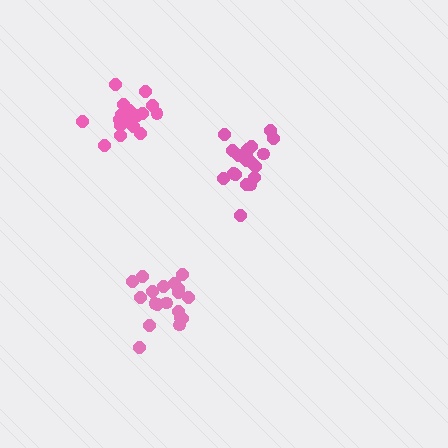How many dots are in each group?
Group 1: 20 dots, Group 2: 19 dots, Group 3: 18 dots (57 total).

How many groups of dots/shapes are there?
There are 3 groups.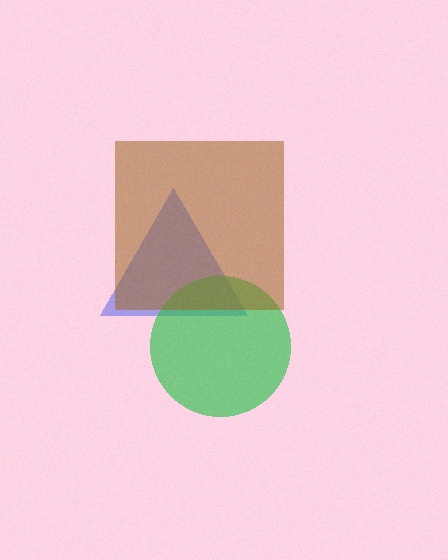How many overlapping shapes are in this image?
There are 3 overlapping shapes in the image.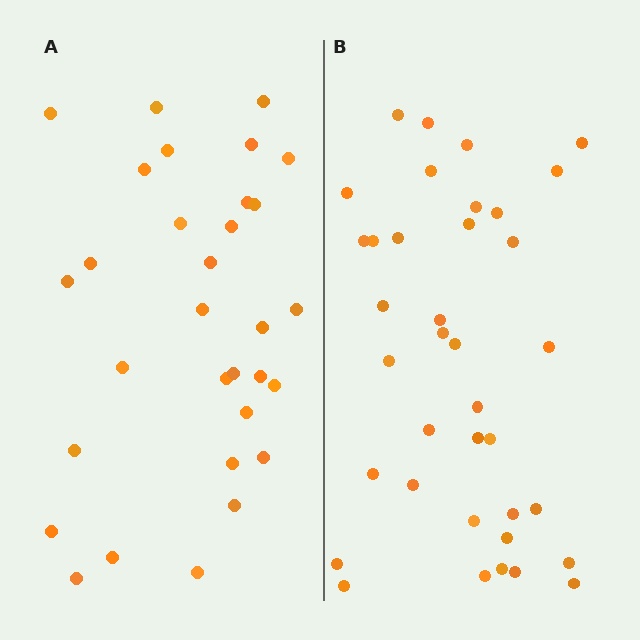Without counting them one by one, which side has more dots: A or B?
Region B (the right region) has more dots.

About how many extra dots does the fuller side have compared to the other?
Region B has about 6 more dots than region A.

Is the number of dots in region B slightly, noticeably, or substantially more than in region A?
Region B has only slightly more — the two regions are fairly close. The ratio is roughly 1.2 to 1.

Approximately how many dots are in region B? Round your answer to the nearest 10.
About 40 dots. (The exact count is 37, which rounds to 40.)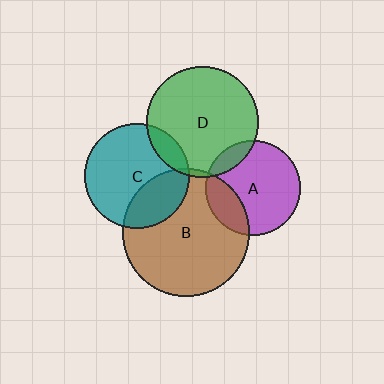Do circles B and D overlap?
Yes.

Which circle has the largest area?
Circle B (brown).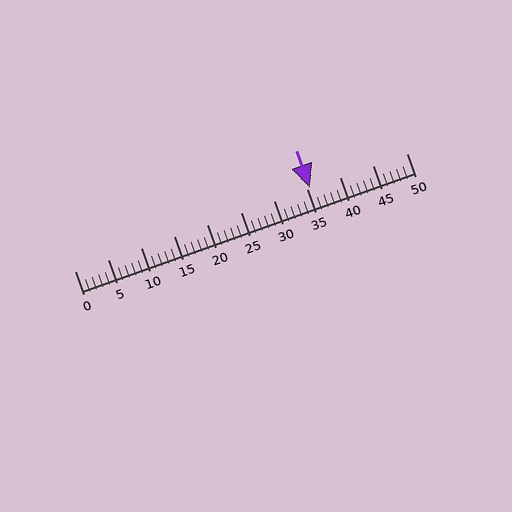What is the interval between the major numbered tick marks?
The major tick marks are spaced 5 units apart.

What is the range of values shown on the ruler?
The ruler shows values from 0 to 50.